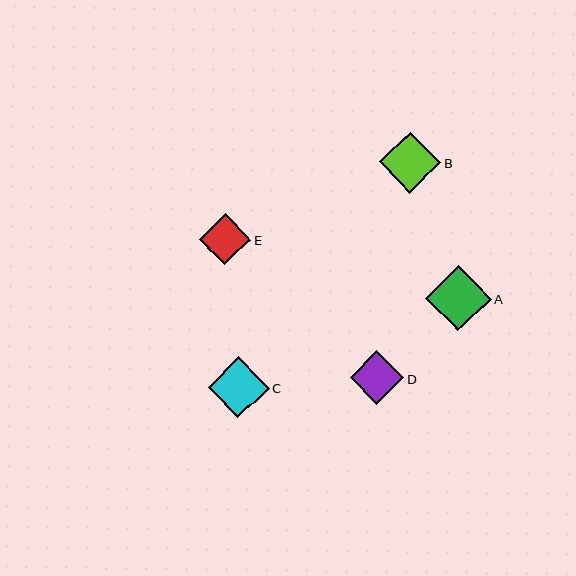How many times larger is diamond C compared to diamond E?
Diamond C is approximately 1.2 times the size of diamond E.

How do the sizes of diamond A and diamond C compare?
Diamond A and diamond C are approximately the same size.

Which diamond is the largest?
Diamond A is the largest with a size of approximately 65 pixels.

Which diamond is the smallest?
Diamond E is the smallest with a size of approximately 51 pixels.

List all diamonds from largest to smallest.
From largest to smallest: A, B, C, D, E.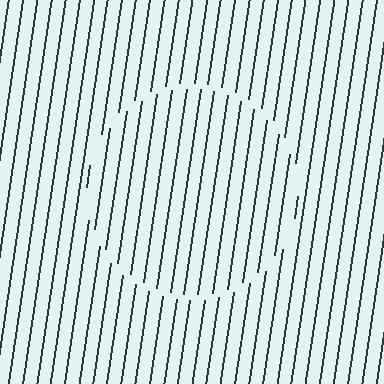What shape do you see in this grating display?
An illusory circle. The interior of the shape contains the same grating, shifted by half a period — the contour is defined by the phase discontinuity where line-ends from the inner and outer gratings abut.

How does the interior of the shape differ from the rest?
The interior of the shape contains the same grating, shifted by half a period — the contour is defined by the phase discontinuity where line-ends from the inner and outer gratings abut.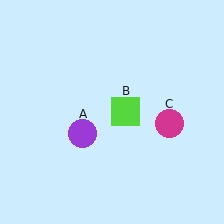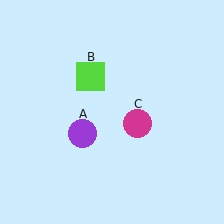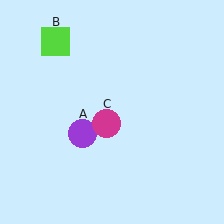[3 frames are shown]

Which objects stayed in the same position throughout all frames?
Purple circle (object A) remained stationary.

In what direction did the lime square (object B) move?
The lime square (object B) moved up and to the left.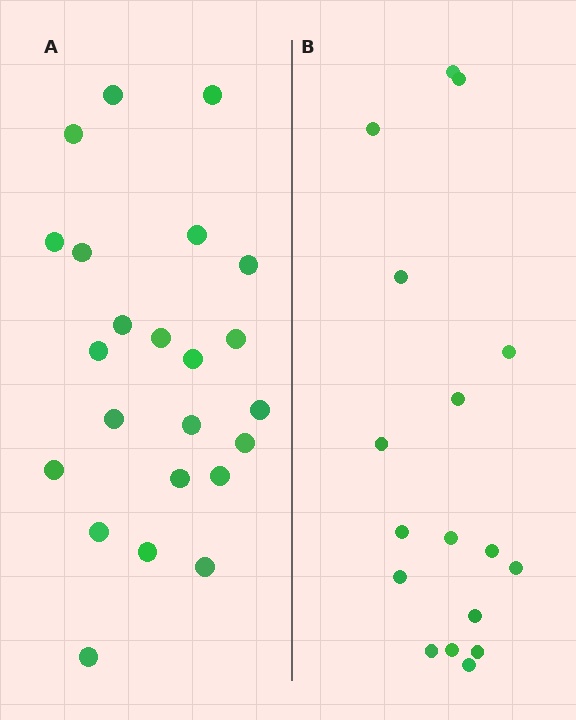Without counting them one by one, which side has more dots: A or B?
Region A (the left region) has more dots.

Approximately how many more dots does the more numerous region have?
Region A has about 6 more dots than region B.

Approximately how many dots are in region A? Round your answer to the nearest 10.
About 20 dots. (The exact count is 23, which rounds to 20.)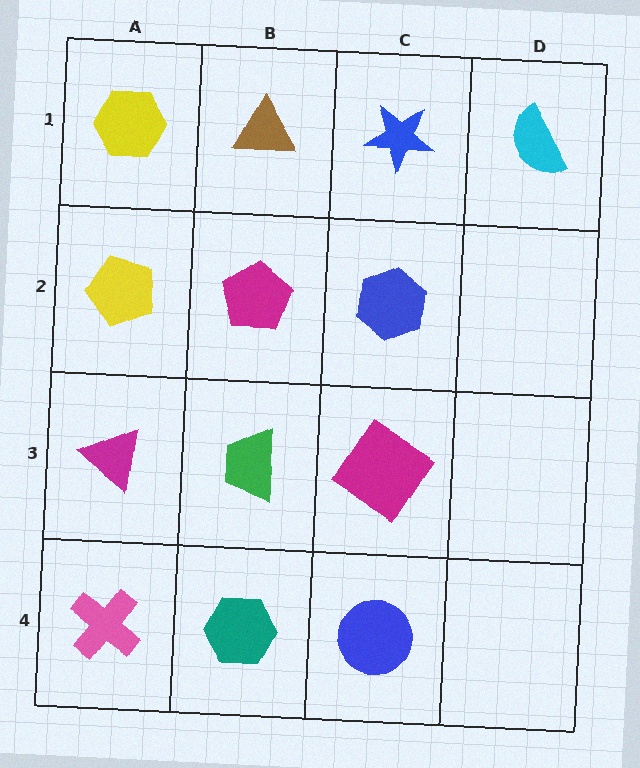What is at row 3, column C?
A magenta diamond.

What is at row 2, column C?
A blue hexagon.